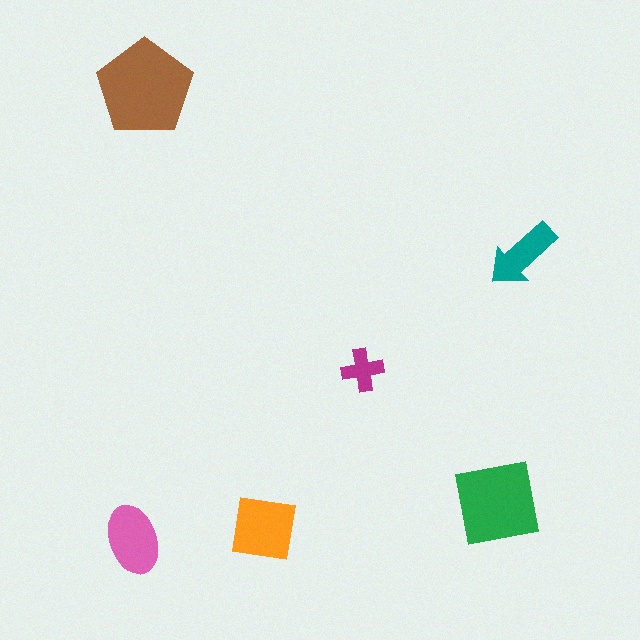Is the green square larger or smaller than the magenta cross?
Larger.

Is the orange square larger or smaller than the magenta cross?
Larger.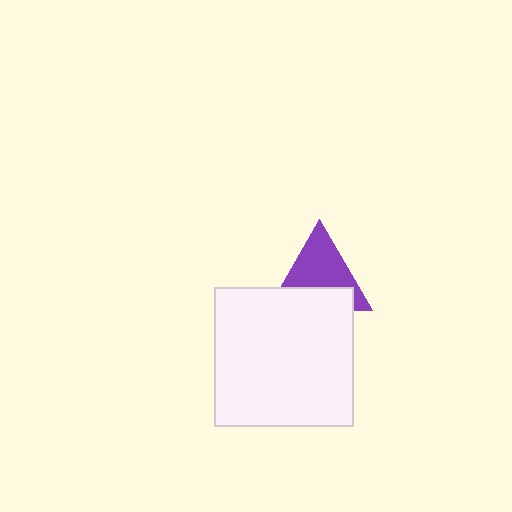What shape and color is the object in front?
The object in front is a white square.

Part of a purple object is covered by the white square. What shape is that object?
It is a triangle.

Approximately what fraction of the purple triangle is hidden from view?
Roughly 39% of the purple triangle is hidden behind the white square.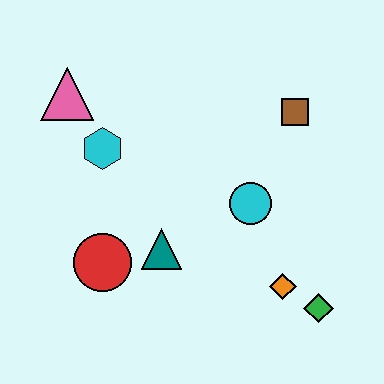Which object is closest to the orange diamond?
The green diamond is closest to the orange diamond.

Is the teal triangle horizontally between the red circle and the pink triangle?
No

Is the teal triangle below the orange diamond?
No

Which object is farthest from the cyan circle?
The pink triangle is farthest from the cyan circle.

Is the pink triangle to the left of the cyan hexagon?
Yes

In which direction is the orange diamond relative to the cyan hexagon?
The orange diamond is to the right of the cyan hexagon.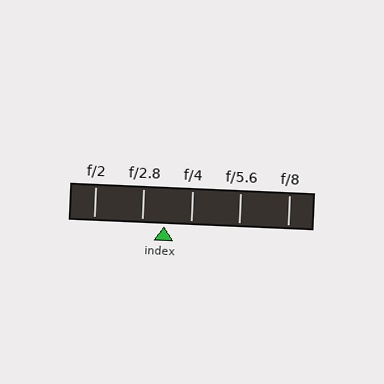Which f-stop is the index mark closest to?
The index mark is closest to f/2.8.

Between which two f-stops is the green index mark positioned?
The index mark is between f/2.8 and f/4.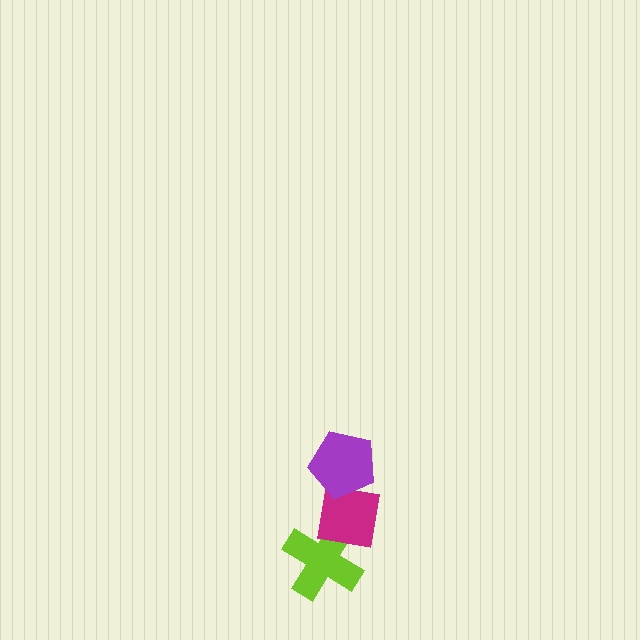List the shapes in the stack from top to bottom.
From top to bottom: the purple pentagon, the magenta square, the lime cross.